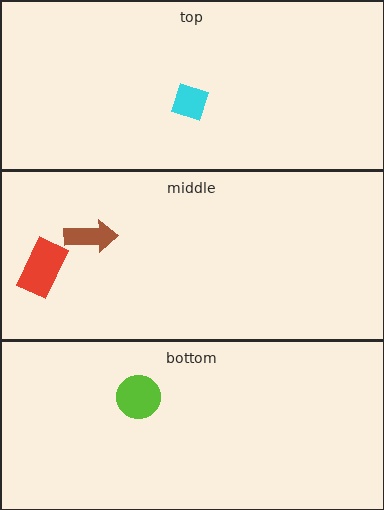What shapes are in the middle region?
The brown arrow, the red rectangle.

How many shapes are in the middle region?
2.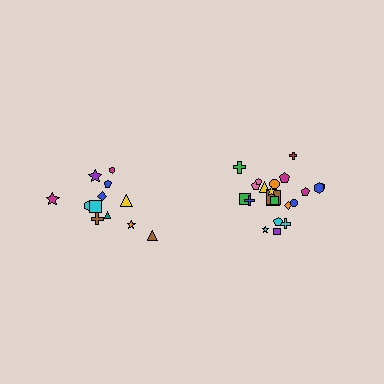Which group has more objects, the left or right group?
The right group.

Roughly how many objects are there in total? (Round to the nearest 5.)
Roughly 35 objects in total.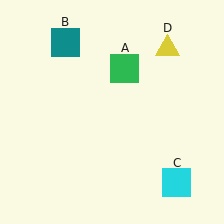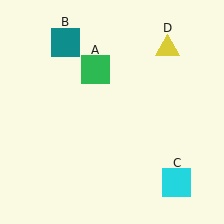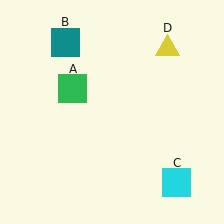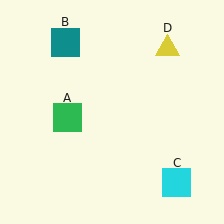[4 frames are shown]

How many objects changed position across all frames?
1 object changed position: green square (object A).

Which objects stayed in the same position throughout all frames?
Teal square (object B) and cyan square (object C) and yellow triangle (object D) remained stationary.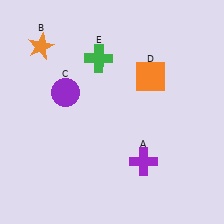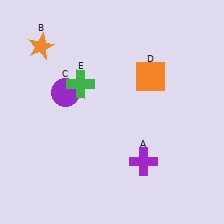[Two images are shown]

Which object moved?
The green cross (E) moved down.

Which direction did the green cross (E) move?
The green cross (E) moved down.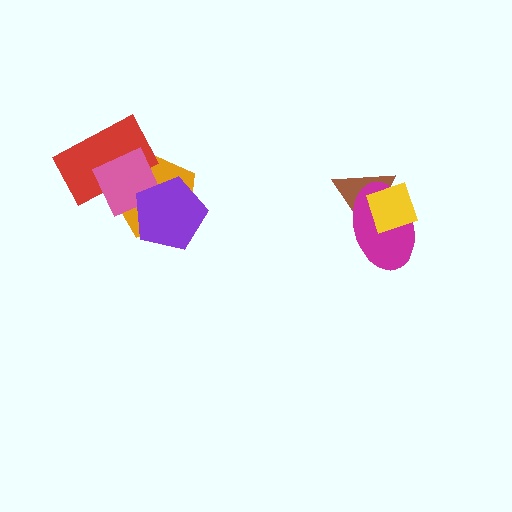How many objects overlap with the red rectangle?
2 objects overlap with the red rectangle.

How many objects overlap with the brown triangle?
2 objects overlap with the brown triangle.